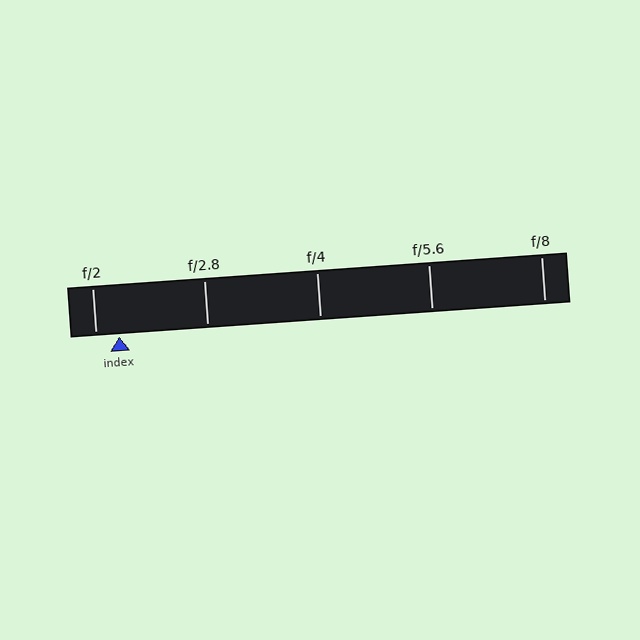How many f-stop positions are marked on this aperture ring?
There are 5 f-stop positions marked.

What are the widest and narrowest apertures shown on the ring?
The widest aperture shown is f/2 and the narrowest is f/8.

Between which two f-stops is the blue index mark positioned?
The index mark is between f/2 and f/2.8.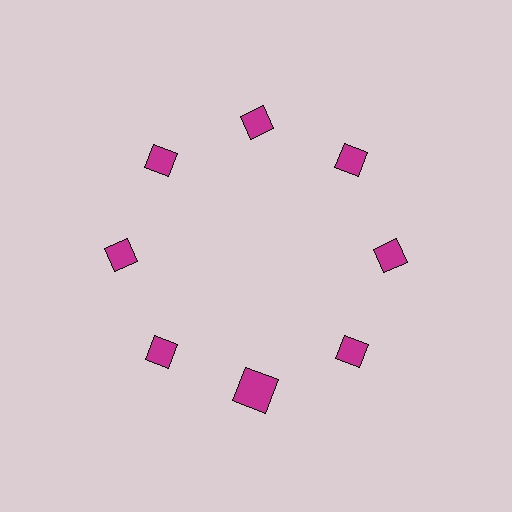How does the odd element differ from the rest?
It has a different shape: square instead of diamond.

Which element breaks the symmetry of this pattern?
The magenta square at roughly the 6 o'clock position breaks the symmetry. All other shapes are magenta diamonds.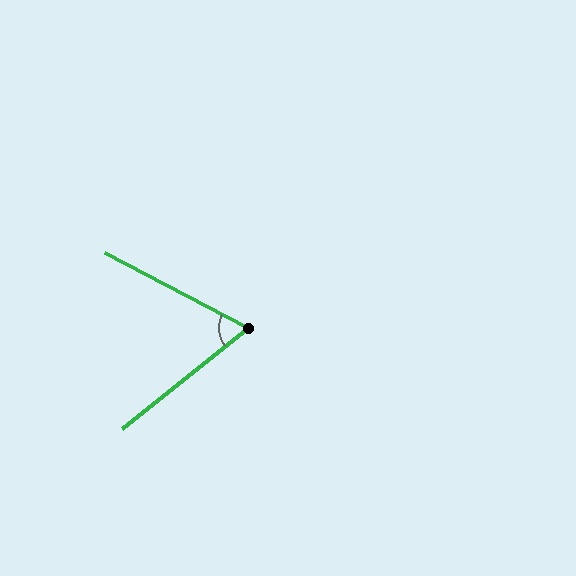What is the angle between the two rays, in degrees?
Approximately 66 degrees.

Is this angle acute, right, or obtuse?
It is acute.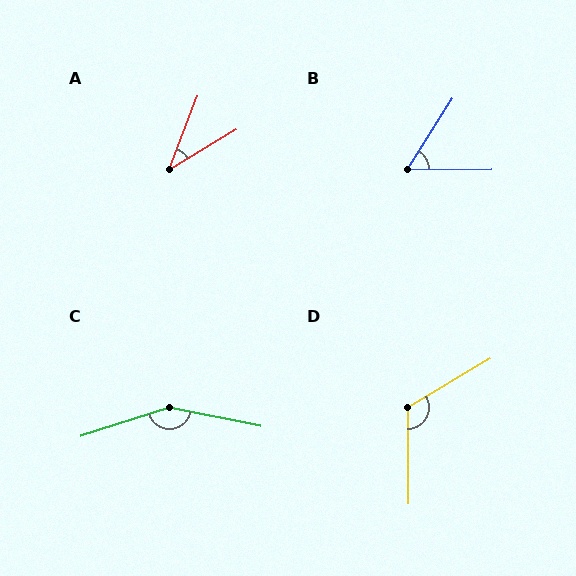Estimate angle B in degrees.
Approximately 57 degrees.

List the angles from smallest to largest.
A (38°), B (57°), D (120°), C (151°).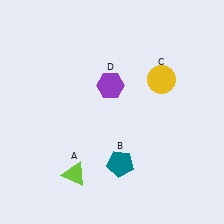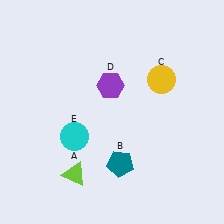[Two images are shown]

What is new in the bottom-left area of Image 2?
A cyan circle (E) was added in the bottom-left area of Image 2.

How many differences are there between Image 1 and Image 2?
There is 1 difference between the two images.